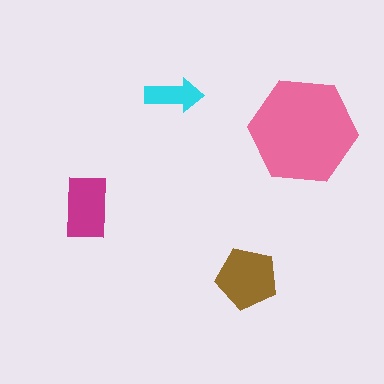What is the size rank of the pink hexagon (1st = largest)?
1st.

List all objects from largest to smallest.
The pink hexagon, the brown pentagon, the magenta rectangle, the cyan arrow.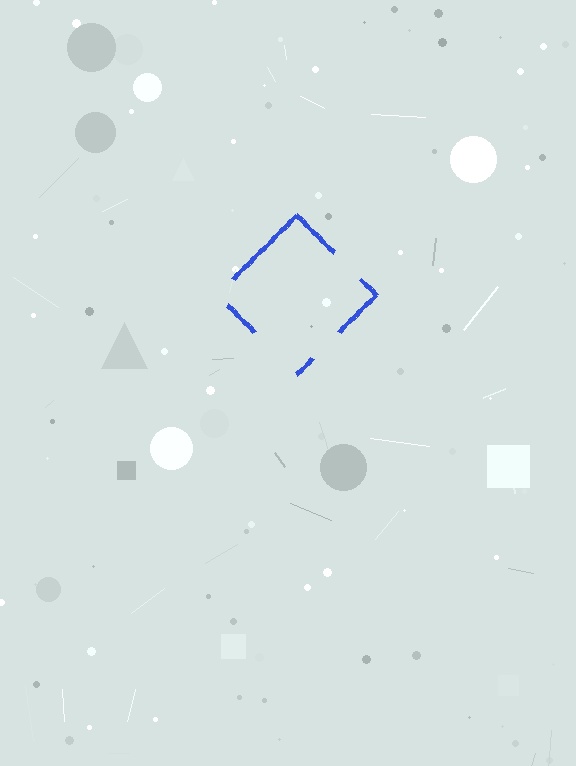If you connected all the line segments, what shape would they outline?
They would outline a diamond.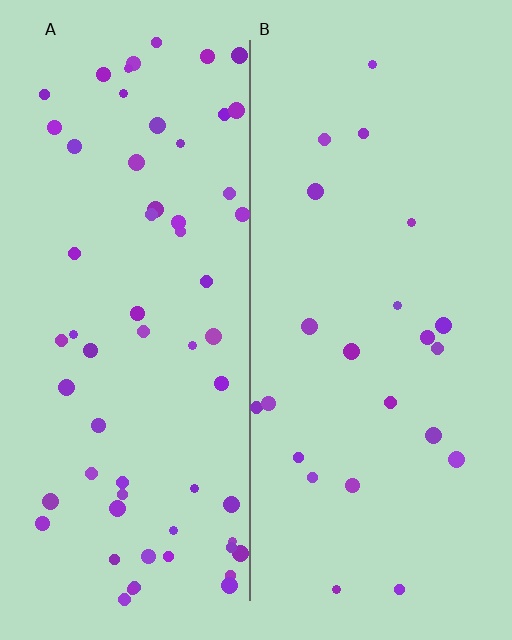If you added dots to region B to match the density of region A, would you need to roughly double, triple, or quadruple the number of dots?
Approximately triple.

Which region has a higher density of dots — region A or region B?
A (the left).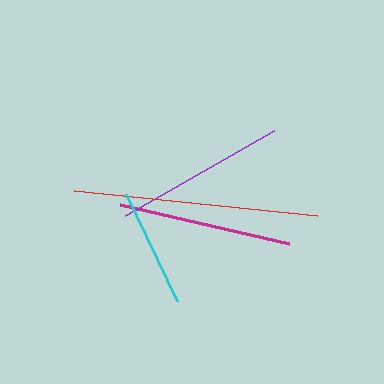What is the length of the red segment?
The red segment is approximately 245 pixels long.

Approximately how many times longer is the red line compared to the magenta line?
The red line is approximately 1.4 times the length of the magenta line.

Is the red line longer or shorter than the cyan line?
The red line is longer than the cyan line.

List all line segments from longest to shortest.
From longest to shortest: red, magenta, purple, cyan.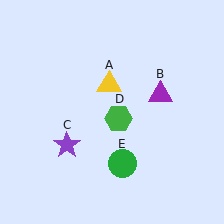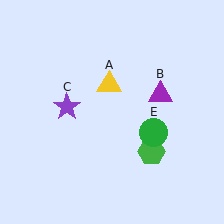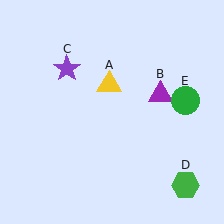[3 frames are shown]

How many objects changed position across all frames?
3 objects changed position: purple star (object C), green hexagon (object D), green circle (object E).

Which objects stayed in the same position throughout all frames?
Yellow triangle (object A) and purple triangle (object B) remained stationary.